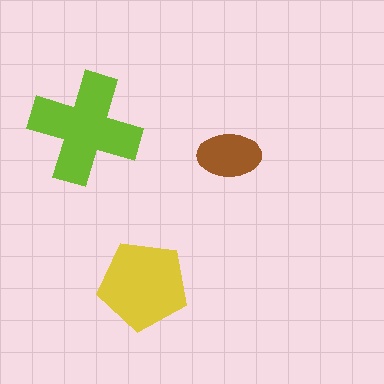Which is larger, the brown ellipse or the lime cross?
The lime cross.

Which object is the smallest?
The brown ellipse.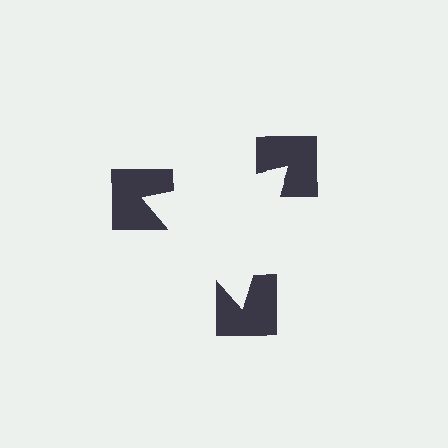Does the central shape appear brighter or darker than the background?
It typically appears slightly brighter than the background, even though no actual brightness change is drawn.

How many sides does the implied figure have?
3 sides.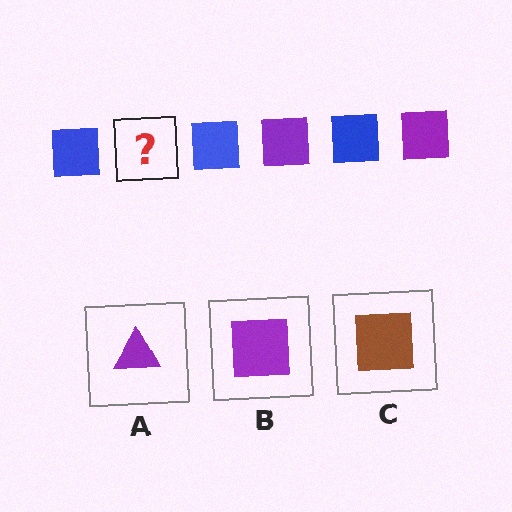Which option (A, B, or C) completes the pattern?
B.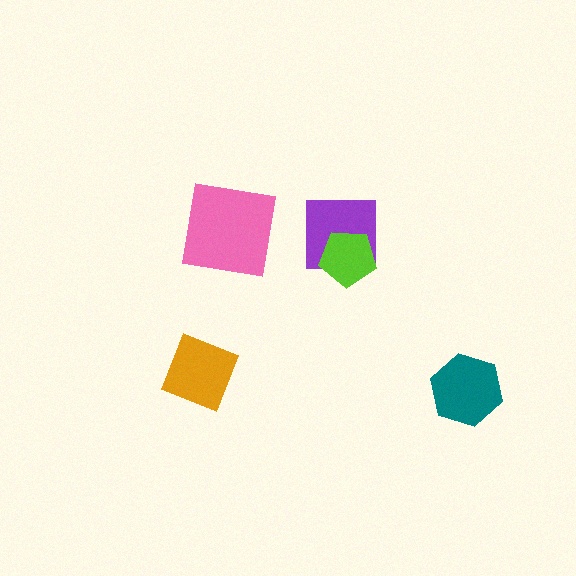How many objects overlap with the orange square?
0 objects overlap with the orange square.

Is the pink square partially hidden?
No, no other shape covers it.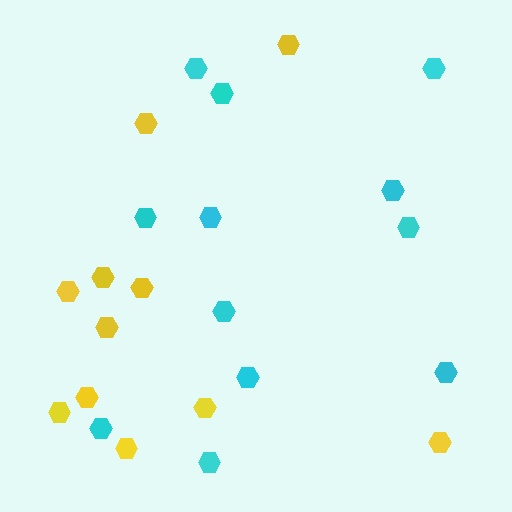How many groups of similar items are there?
There are 2 groups: one group of cyan hexagons (12) and one group of yellow hexagons (11).